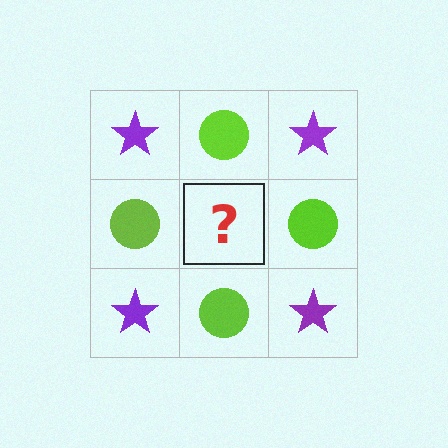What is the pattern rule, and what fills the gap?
The rule is that it alternates purple star and lime circle in a checkerboard pattern. The gap should be filled with a purple star.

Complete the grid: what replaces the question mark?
The question mark should be replaced with a purple star.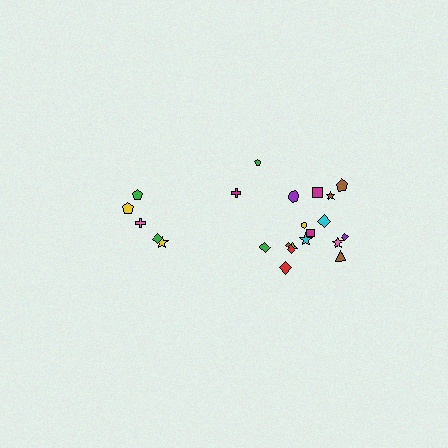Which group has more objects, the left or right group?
The right group.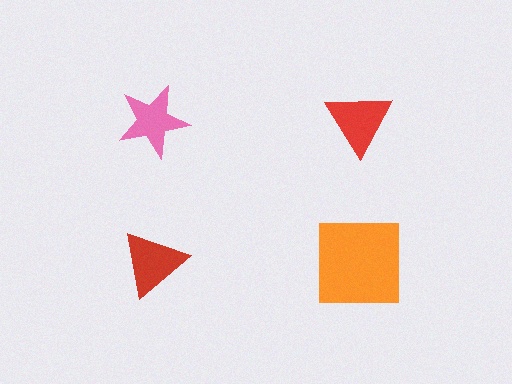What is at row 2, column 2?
An orange square.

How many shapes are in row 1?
2 shapes.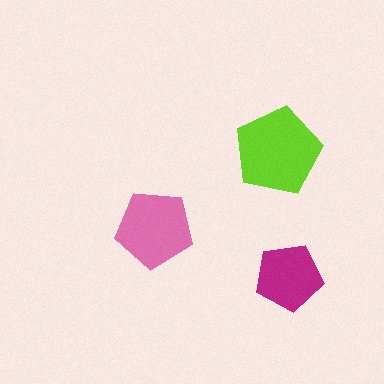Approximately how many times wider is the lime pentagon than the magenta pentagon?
About 1.5 times wider.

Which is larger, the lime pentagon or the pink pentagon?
The lime one.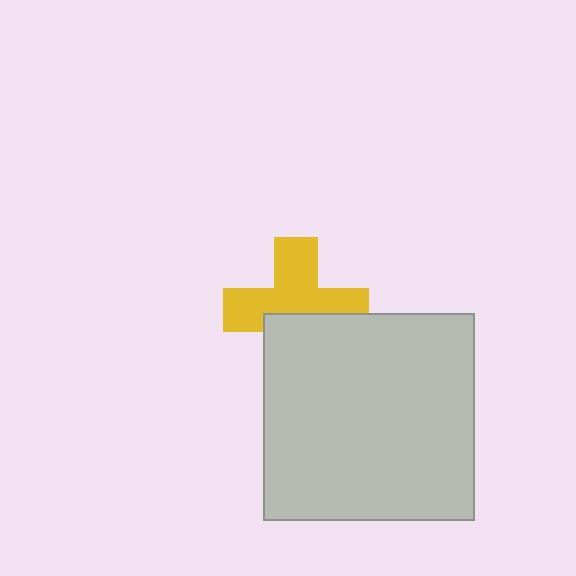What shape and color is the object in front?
The object in front is a light gray rectangle.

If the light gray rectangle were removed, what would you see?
You would see the complete yellow cross.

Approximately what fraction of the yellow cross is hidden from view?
Roughly 38% of the yellow cross is hidden behind the light gray rectangle.